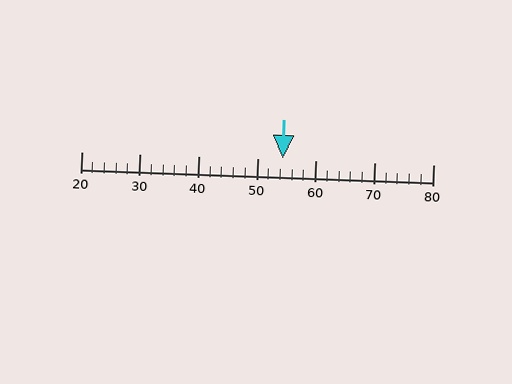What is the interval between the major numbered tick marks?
The major tick marks are spaced 10 units apart.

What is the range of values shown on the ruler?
The ruler shows values from 20 to 80.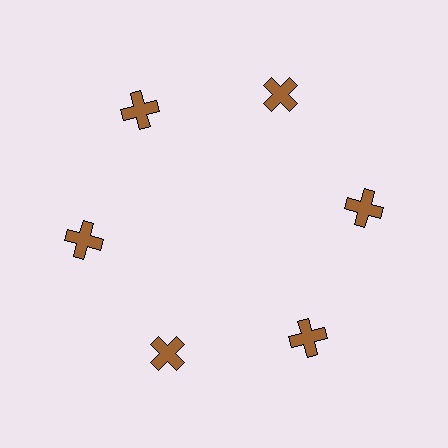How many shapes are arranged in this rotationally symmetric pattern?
There are 6 shapes, arranged in 6 groups of 1.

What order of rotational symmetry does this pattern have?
This pattern has 6-fold rotational symmetry.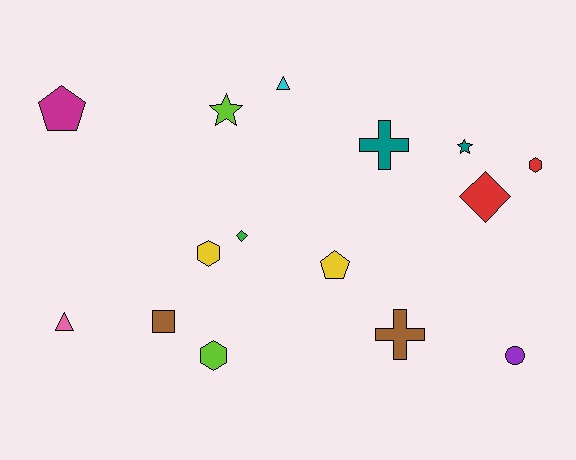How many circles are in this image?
There is 1 circle.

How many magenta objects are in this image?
There is 1 magenta object.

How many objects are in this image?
There are 15 objects.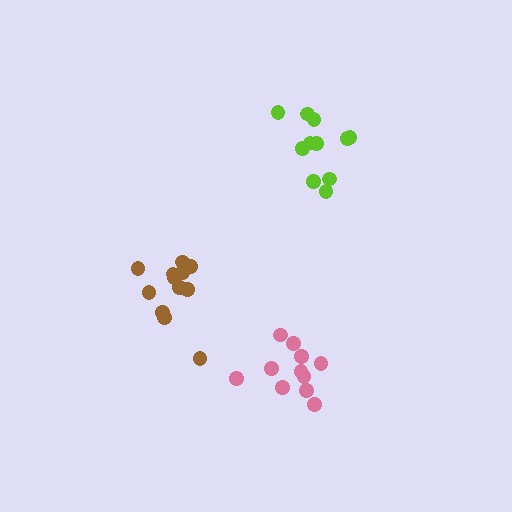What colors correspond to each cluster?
The clusters are colored: brown, pink, lime.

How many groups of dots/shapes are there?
There are 3 groups.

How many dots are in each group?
Group 1: 12 dots, Group 2: 11 dots, Group 3: 11 dots (34 total).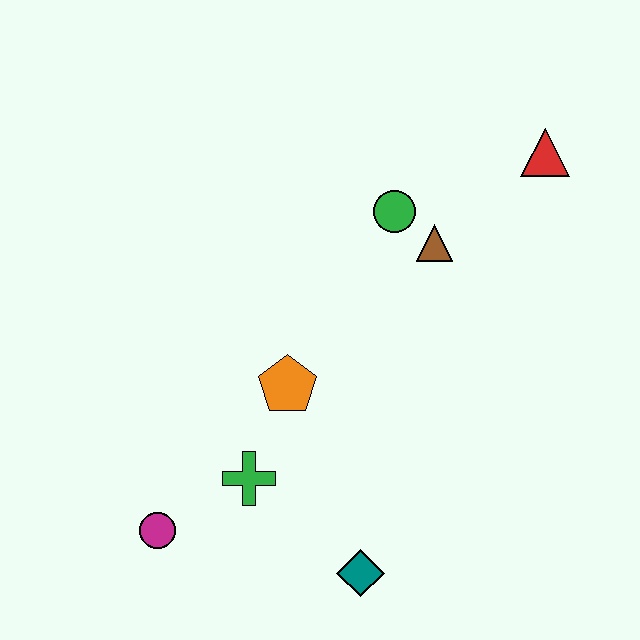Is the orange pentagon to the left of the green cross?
No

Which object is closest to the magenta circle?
The green cross is closest to the magenta circle.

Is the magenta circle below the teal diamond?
No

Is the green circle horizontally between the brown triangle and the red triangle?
No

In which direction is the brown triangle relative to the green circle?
The brown triangle is to the right of the green circle.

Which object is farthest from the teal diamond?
The red triangle is farthest from the teal diamond.